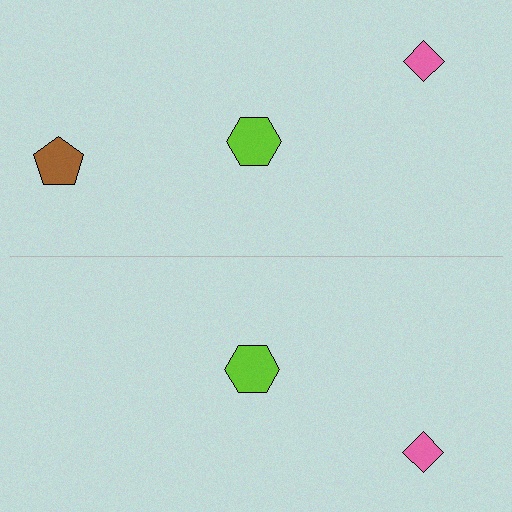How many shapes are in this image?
There are 5 shapes in this image.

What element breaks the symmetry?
A brown pentagon is missing from the bottom side.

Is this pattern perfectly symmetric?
No, the pattern is not perfectly symmetric. A brown pentagon is missing from the bottom side.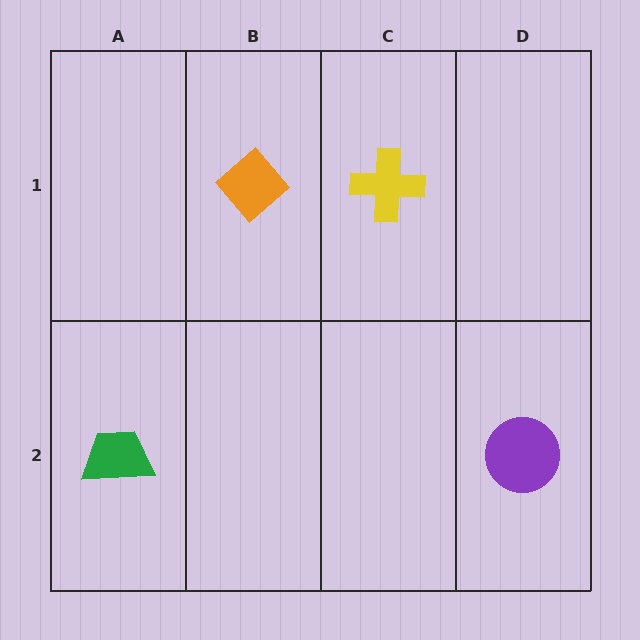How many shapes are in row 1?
2 shapes.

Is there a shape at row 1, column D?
No, that cell is empty.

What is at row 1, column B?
An orange diamond.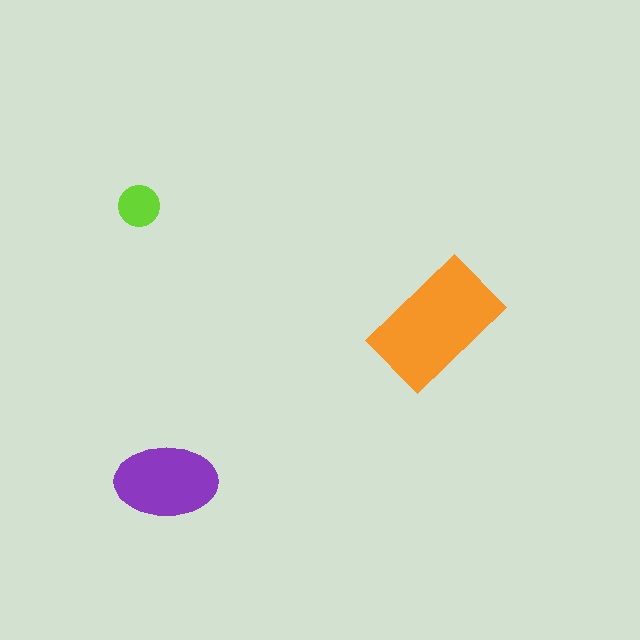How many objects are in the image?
There are 3 objects in the image.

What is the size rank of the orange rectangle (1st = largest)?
1st.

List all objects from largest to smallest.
The orange rectangle, the purple ellipse, the lime circle.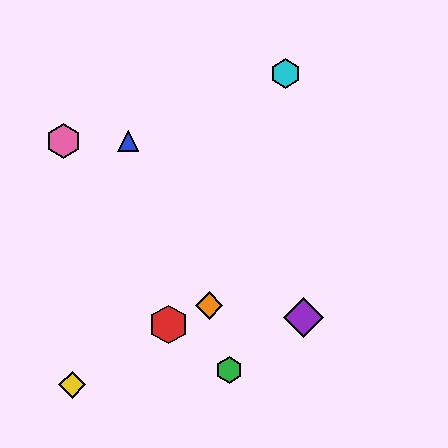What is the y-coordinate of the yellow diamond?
The yellow diamond is at y≈385.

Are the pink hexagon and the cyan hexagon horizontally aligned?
No, the pink hexagon is at y≈141 and the cyan hexagon is at y≈74.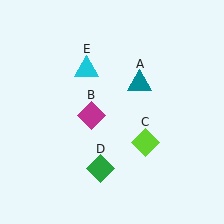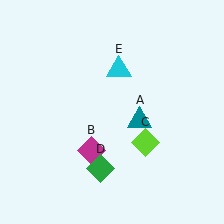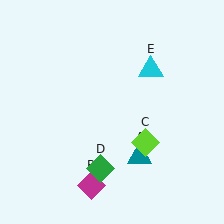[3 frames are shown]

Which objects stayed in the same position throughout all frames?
Lime diamond (object C) and green diamond (object D) remained stationary.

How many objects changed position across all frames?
3 objects changed position: teal triangle (object A), magenta diamond (object B), cyan triangle (object E).